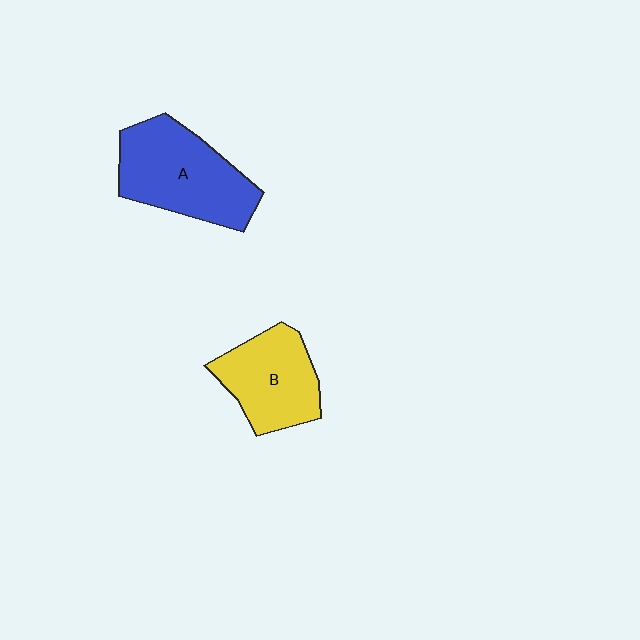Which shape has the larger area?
Shape A (blue).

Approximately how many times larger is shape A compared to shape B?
Approximately 1.3 times.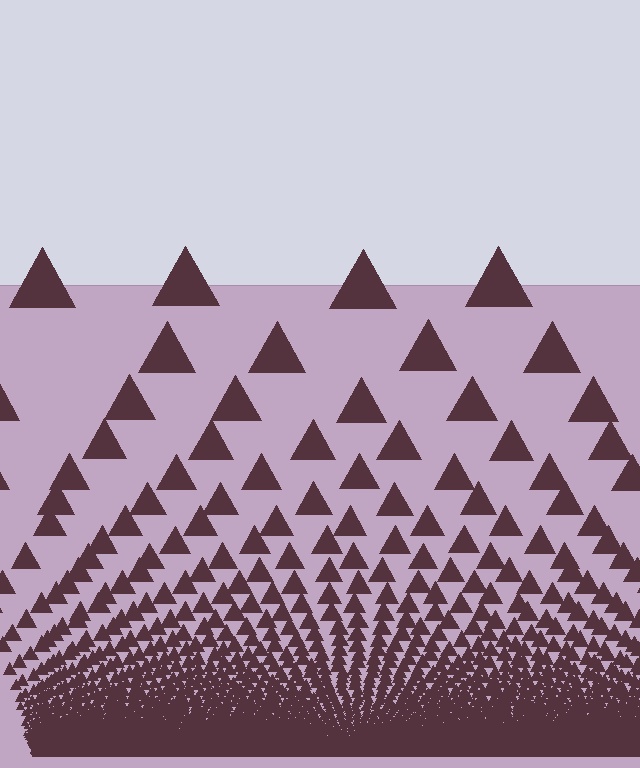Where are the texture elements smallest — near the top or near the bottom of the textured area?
Near the bottom.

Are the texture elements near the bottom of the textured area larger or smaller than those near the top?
Smaller. The gradient is inverted — elements near the bottom are smaller and denser.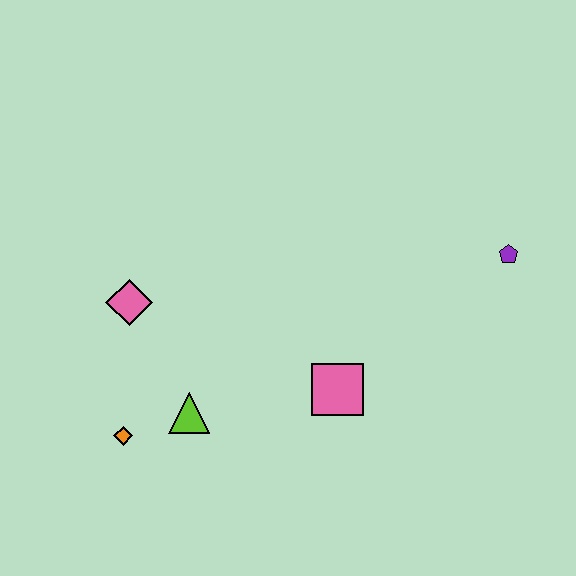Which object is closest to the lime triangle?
The orange diamond is closest to the lime triangle.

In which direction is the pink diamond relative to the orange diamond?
The pink diamond is above the orange diamond.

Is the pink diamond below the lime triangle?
No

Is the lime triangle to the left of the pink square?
Yes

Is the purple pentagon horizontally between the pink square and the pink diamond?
No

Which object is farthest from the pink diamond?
The purple pentagon is farthest from the pink diamond.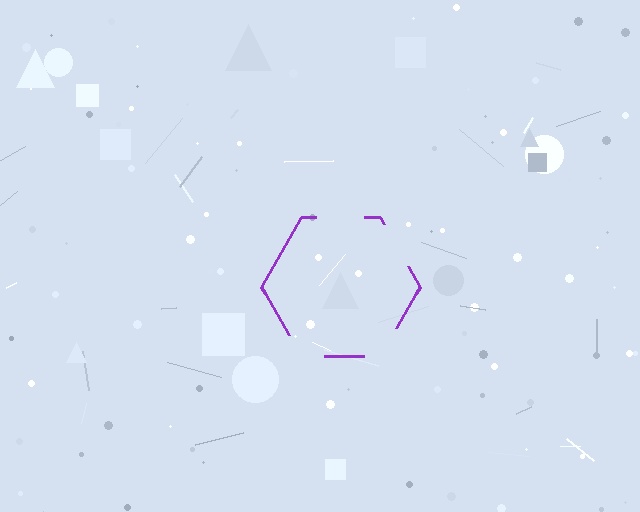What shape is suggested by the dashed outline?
The dashed outline suggests a hexagon.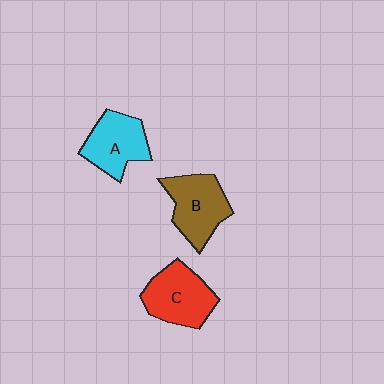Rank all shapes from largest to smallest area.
From largest to smallest: C (red), B (brown), A (cyan).